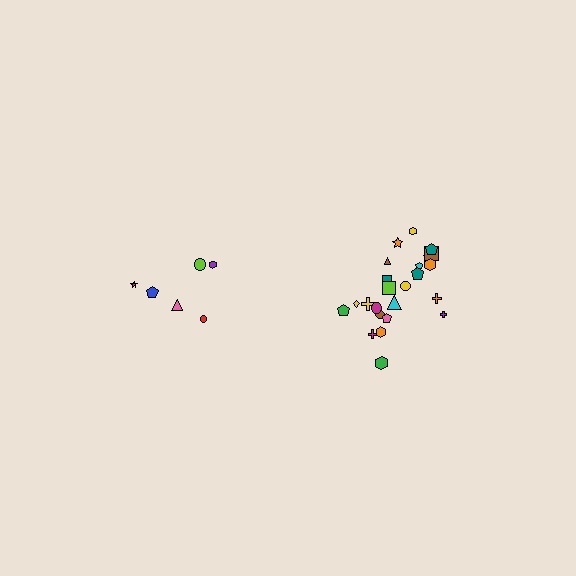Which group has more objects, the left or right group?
The right group.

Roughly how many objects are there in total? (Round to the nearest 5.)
Roughly 30 objects in total.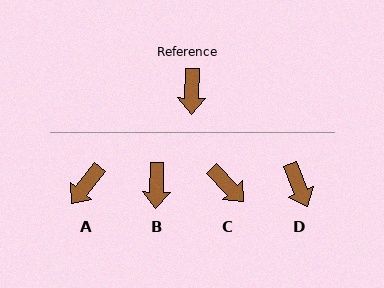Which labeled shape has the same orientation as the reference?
B.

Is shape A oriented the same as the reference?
No, it is off by about 37 degrees.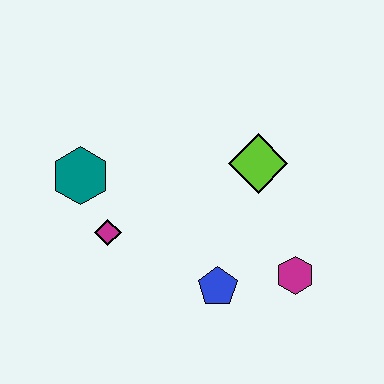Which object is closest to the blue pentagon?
The magenta hexagon is closest to the blue pentagon.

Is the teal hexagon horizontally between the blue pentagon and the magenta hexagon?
No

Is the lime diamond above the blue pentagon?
Yes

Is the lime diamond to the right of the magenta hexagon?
No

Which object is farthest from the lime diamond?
The teal hexagon is farthest from the lime diamond.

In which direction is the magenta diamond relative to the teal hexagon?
The magenta diamond is below the teal hexagon.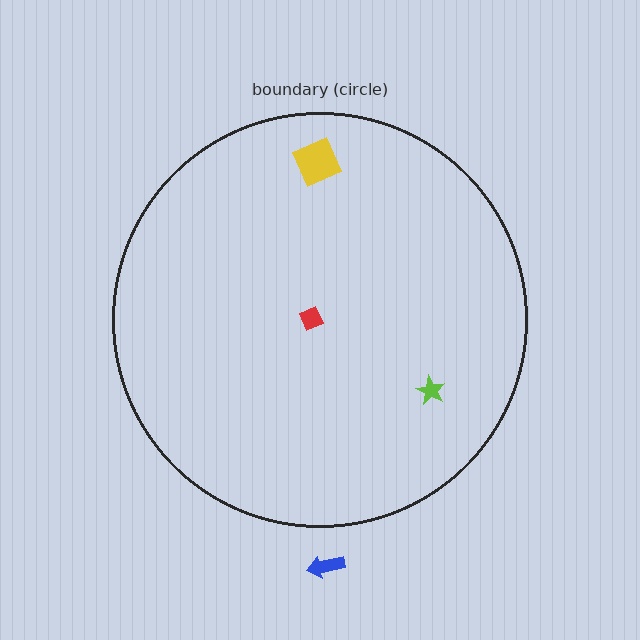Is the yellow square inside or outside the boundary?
Inside.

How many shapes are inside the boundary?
3 inside, 1 outside.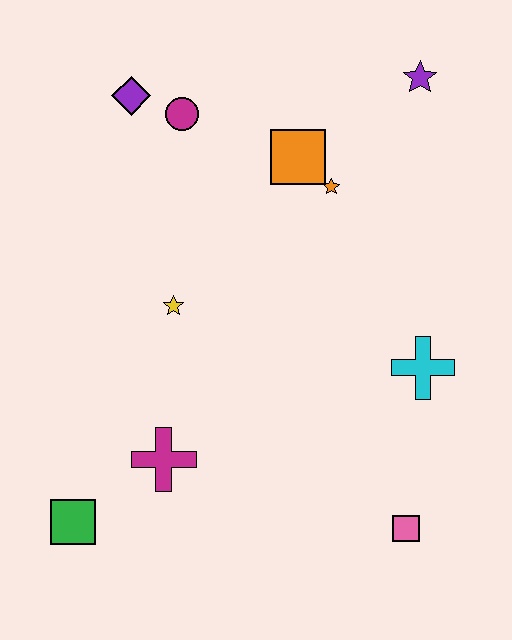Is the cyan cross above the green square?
Yes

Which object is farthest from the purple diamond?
The pink square is farthest from the purple diamond.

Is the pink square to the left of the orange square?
No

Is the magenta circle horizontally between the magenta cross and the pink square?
Yes